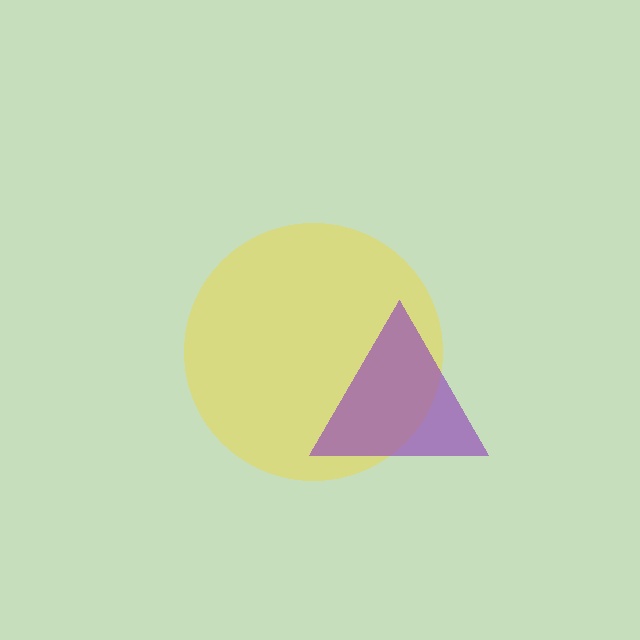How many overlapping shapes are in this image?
There are 2 overlapping shapes in the image.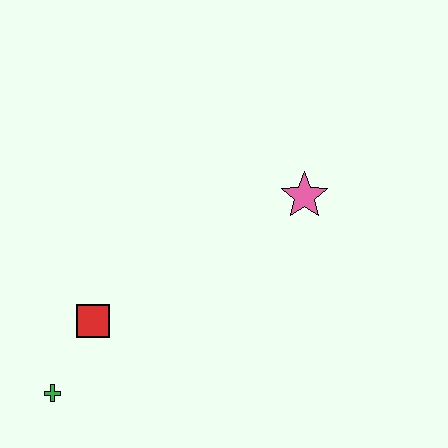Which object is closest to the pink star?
The red square is closest to the pink star.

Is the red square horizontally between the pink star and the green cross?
Yes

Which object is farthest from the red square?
The pink star is farthest from the red square.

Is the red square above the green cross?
Yes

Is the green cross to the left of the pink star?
Yes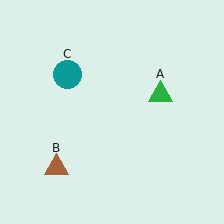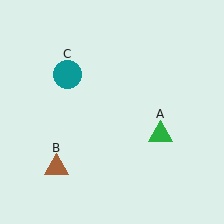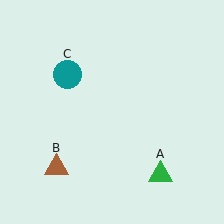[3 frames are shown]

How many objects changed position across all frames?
1 object changed position: green triangle (object A).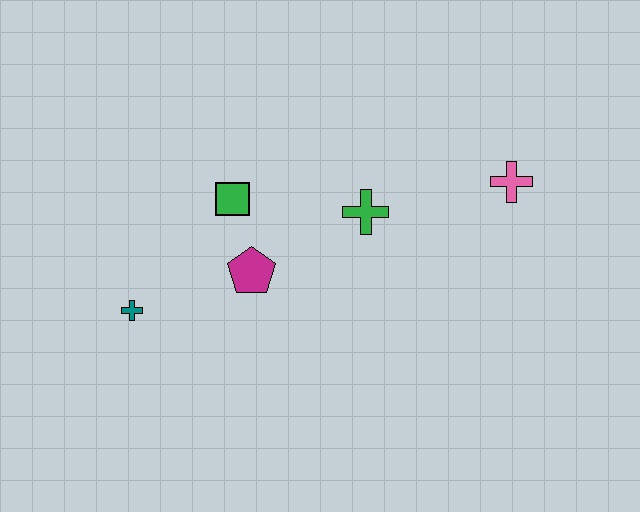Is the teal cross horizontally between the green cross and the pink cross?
No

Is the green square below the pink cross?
Yes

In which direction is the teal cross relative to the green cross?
The teal cross is to the left of the green cross.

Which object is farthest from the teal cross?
The pink cross is farthest from the teal cross.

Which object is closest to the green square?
The magenta pentagon is closest to the green square.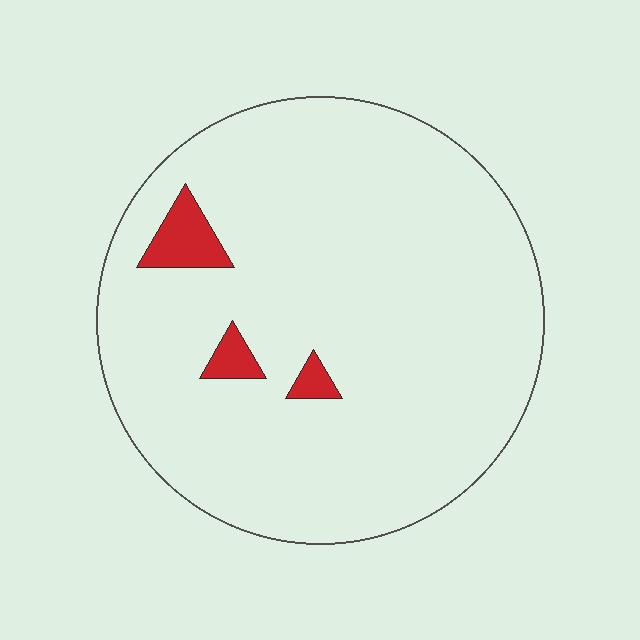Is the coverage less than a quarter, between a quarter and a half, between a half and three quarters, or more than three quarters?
Less than a quarter.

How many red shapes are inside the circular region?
3.